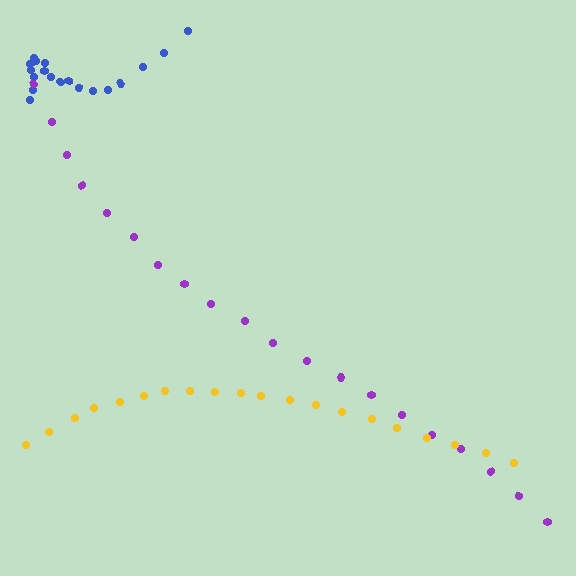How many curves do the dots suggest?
There are 3 distinct paths.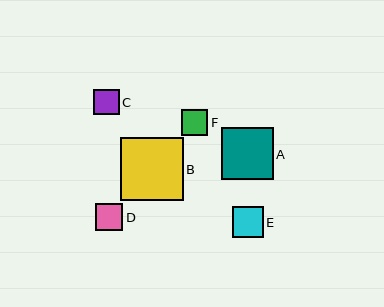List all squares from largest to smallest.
From largest to smallest: B, A, E, D, F, C.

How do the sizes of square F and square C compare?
Square F and square C are approximately the same size.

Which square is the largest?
Square B is the largest with a size of approximately 63 pixels.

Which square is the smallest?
Square C is the smallest with a size of approximately 25 pixels.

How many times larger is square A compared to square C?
Square A is approximately 2.0 times the size of square C.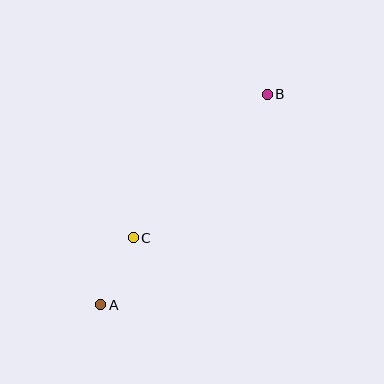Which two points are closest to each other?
Points A and C are closest to each other.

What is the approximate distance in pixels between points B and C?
The distance between B and C is approximately 196 pixels.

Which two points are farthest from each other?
Points A and B are farthest from each other.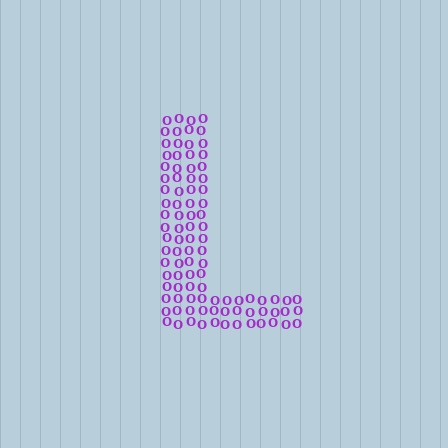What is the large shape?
The large shape is the letter L.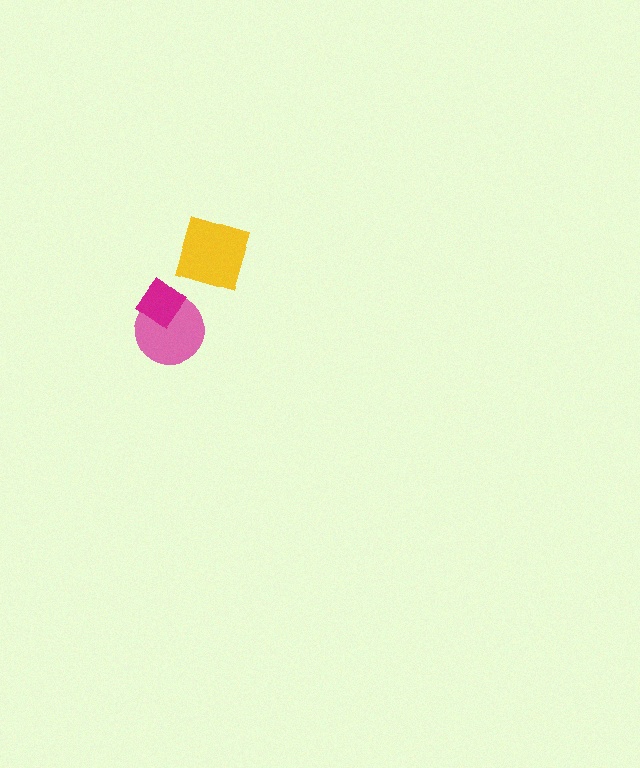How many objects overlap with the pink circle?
1 object overlaps with the pink circle.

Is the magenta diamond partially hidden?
No, no other shape covers it.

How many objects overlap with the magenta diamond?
1 object overlaps with the magenta diamond.